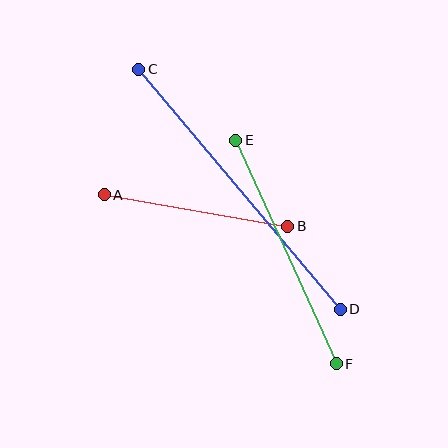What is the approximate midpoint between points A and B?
The midpoint is at approximately (196, 211) pixels.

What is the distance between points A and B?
The distance is approximately 186 pixels.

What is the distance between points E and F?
The distance is approximately 245 pixels.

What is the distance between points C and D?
The distance is approximately 314 pixels.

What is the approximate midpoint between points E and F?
The midpoint is at approximately (286, 252) pixels.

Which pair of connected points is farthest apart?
Points C and D are farthest apart.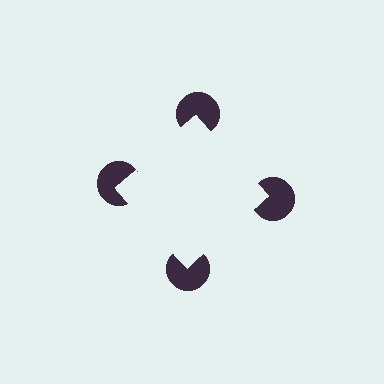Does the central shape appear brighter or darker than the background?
It typically appears slightly brighter than the background, even though no actual brightness change is drawn.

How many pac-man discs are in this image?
There are 4 — one at each vertex of the illusory square.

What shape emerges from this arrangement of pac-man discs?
An illusory square — its edges are inferred from the aligned wedge cuts in the pac-man discs, not physically drawn.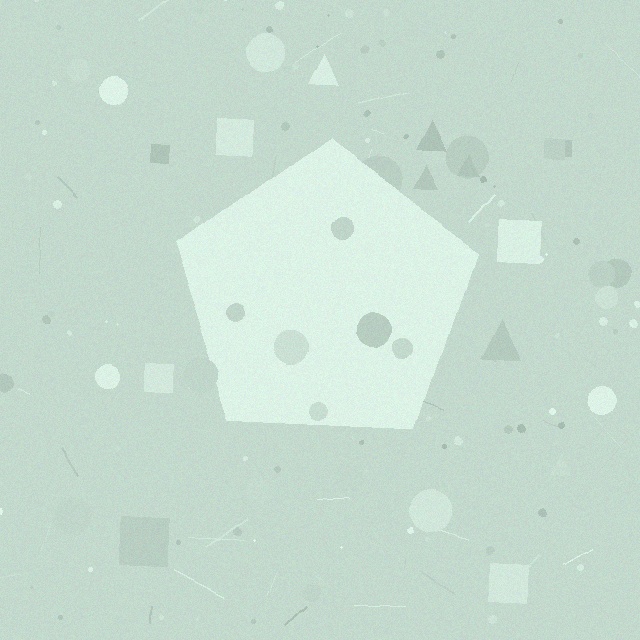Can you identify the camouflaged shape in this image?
The camouflaged shape is a pentagon.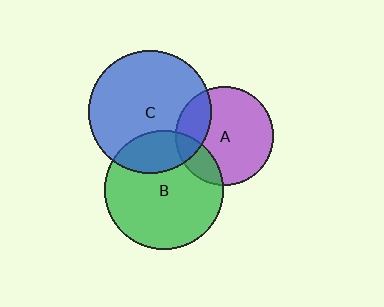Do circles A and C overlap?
Yes.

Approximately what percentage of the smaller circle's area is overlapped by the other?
Approximately 25%.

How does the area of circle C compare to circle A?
Approximately 1.6 times.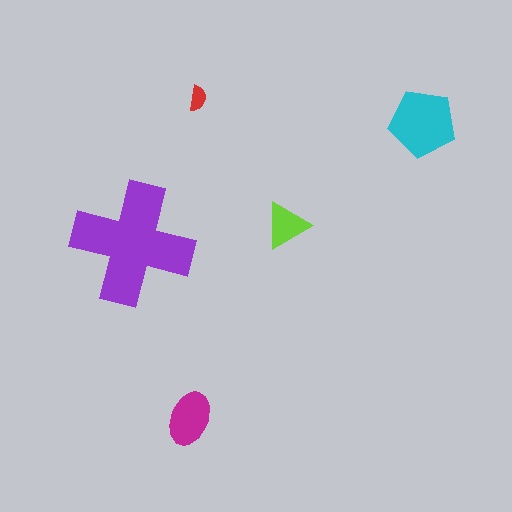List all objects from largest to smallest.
The purple cross, the cyan pentagon, the magenta ellipse, the lime triangle, the red semicircle.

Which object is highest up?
The red semicircle is topmost.